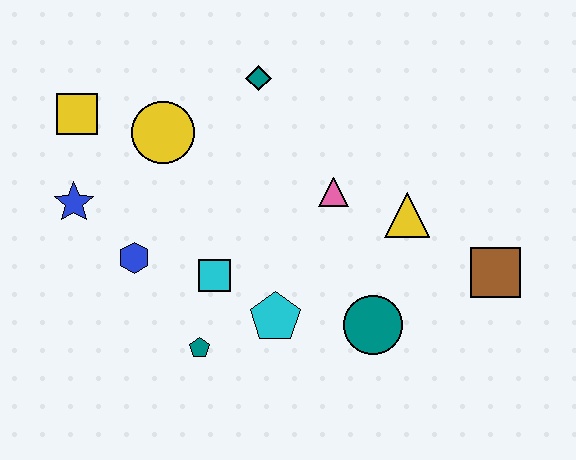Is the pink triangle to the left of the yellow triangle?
Yes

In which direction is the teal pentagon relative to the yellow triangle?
The teal pentagon is to the left of the yellow triangle.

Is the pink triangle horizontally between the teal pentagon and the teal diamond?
No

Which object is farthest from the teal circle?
The yellow square is farthest from the teal circle.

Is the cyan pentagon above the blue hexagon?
No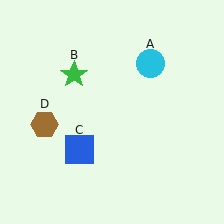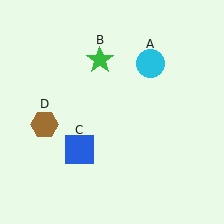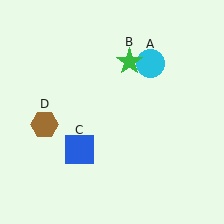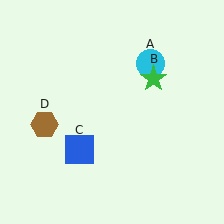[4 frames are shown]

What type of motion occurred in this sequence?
The green star (object B) rotated clockwise around the center of the scene.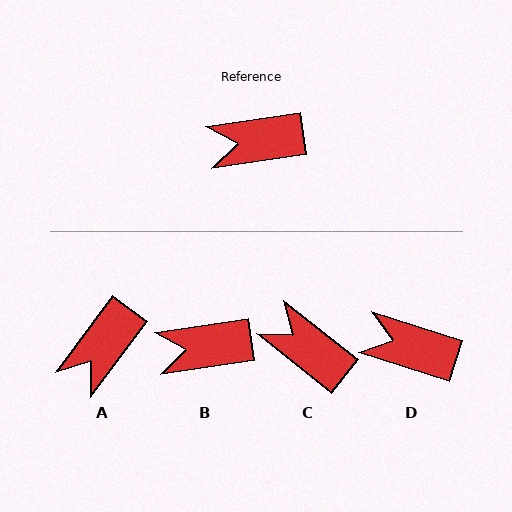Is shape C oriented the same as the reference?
No, it is off by about 47 degrees.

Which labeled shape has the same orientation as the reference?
B.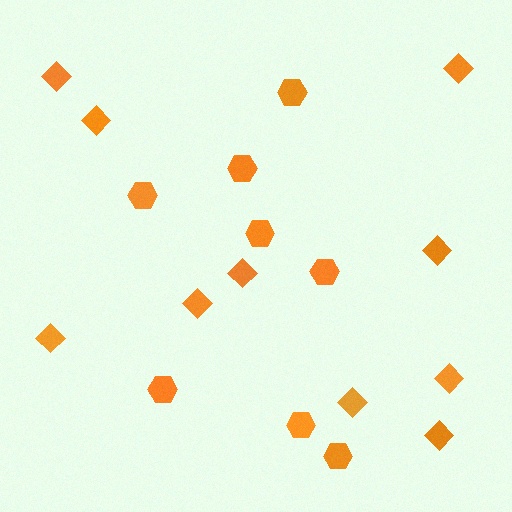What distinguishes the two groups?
There are 2 groups: one group of hexagons (8) and one group of diamonds (10).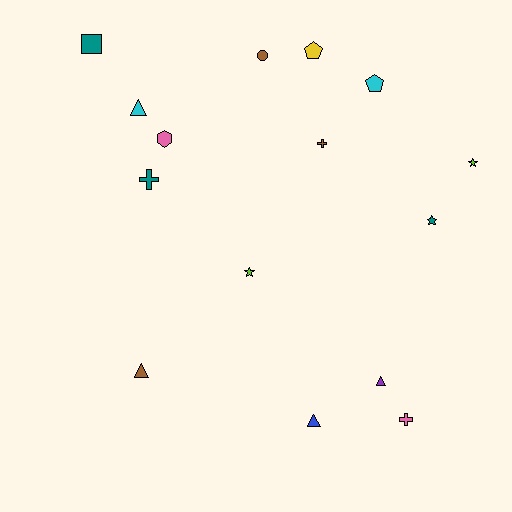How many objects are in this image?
There are 15 objects.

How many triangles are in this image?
There are 4 triangles.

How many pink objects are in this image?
There are 2 pink objects.